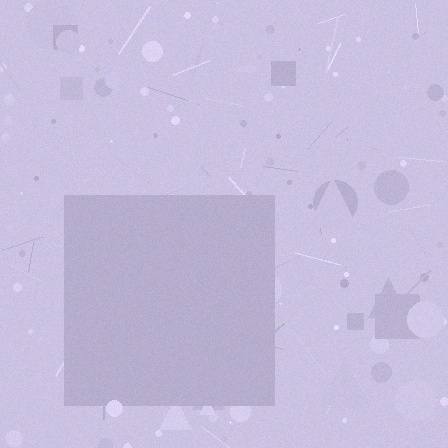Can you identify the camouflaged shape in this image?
The camouflaged shape is a square.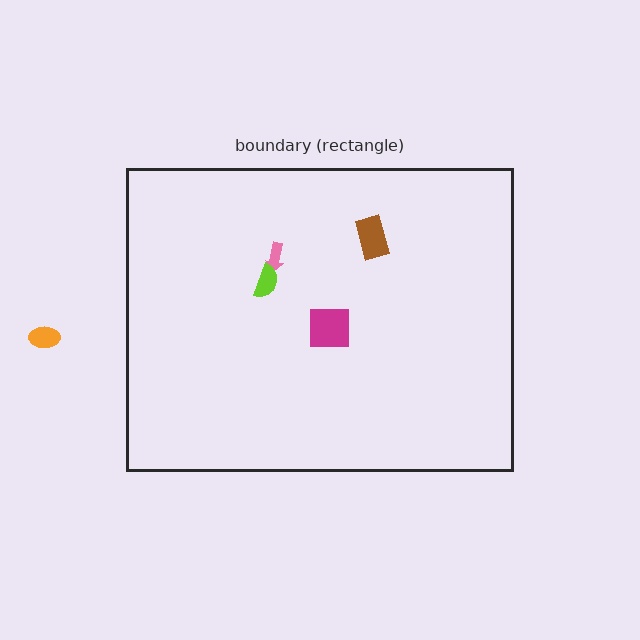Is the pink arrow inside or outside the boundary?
Inside.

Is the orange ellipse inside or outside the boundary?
Outside.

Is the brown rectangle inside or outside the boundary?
Inside.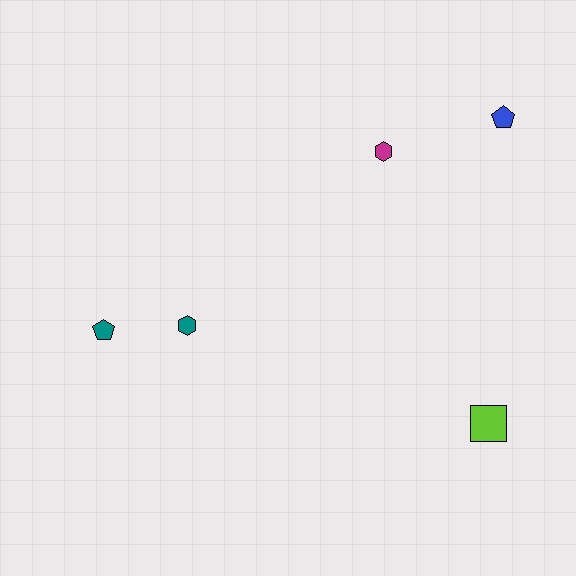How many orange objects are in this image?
There are no orange objects.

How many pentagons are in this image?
There are 2 pentagons.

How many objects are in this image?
There are 5 objects.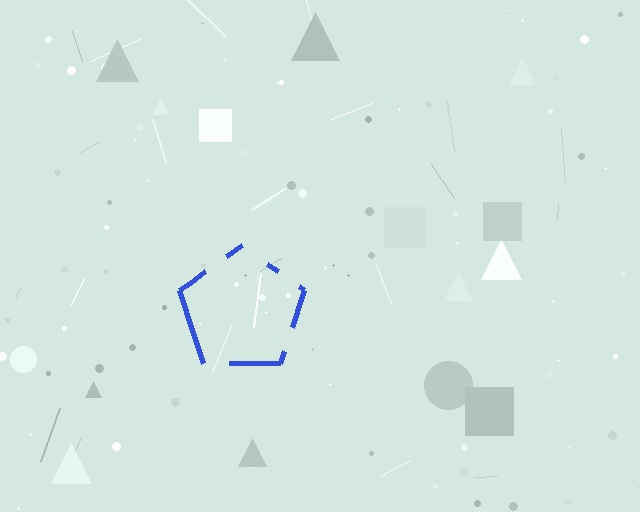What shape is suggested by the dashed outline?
The dashed outline suggests a pentagon.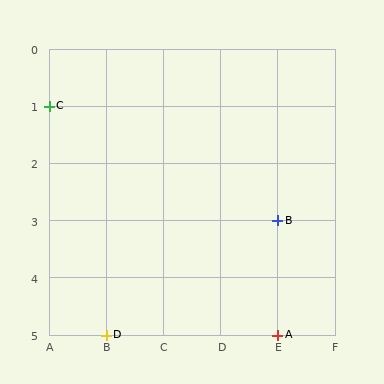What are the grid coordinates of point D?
Point D is at grid coordinates (B, 5).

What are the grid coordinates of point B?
Point B is at grid coordinates (E, 3).